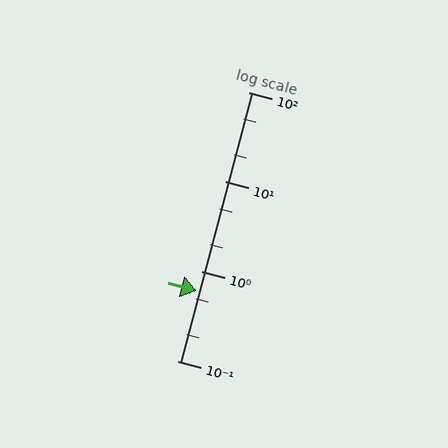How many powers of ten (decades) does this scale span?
The scale spans 3 decades, from 0.1 to 100.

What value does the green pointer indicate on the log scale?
The pointer indicates approximately 0.61.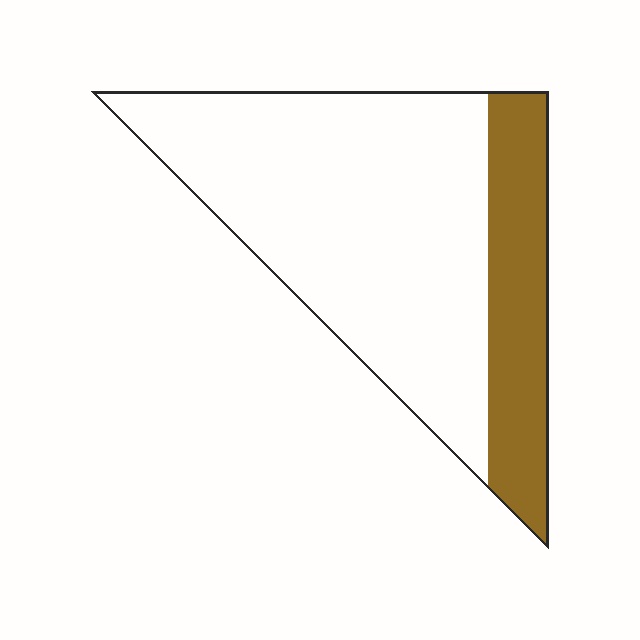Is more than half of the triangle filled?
No.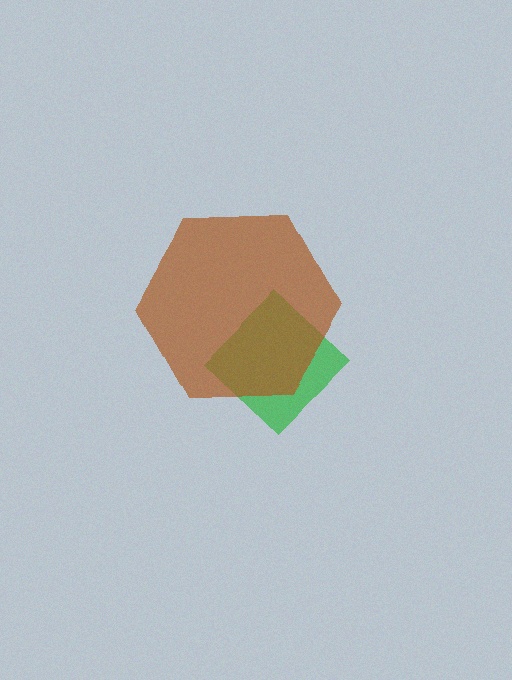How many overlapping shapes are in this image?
There are 2 overlapping shapes in the image.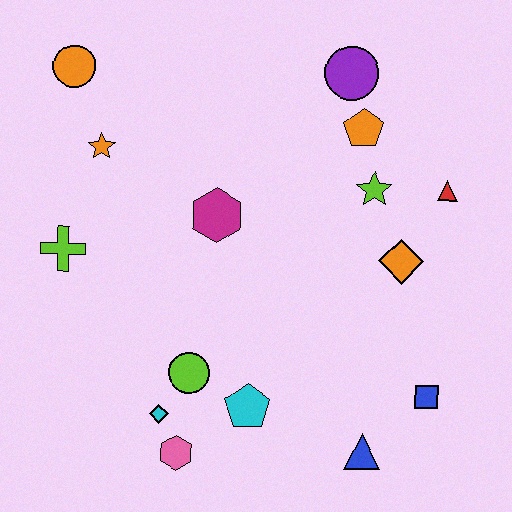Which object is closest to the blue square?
The blue triangle is closest to the blue square.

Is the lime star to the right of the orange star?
Yes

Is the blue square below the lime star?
Yes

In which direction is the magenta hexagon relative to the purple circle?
The magenta hexagon is below the purple circle.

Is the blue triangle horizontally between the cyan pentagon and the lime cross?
No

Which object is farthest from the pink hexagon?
The purple circle is farthest from the pink hexagon.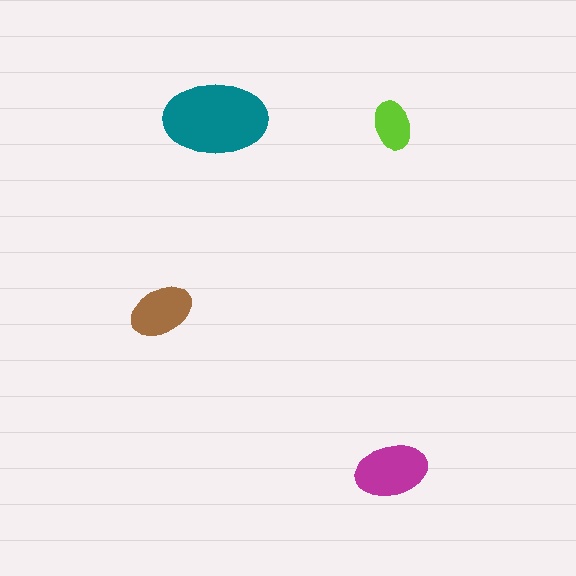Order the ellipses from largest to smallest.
the teal one, the magenta one, the brown one, the lime one.